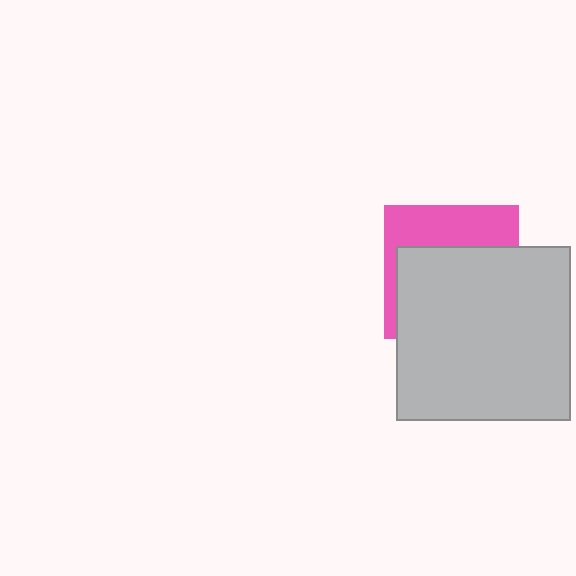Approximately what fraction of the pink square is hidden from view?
Roughly 64% of the pink square is hidden behind the light gray square.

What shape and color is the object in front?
The object in front is a light gray square.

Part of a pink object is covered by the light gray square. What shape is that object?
It is a square.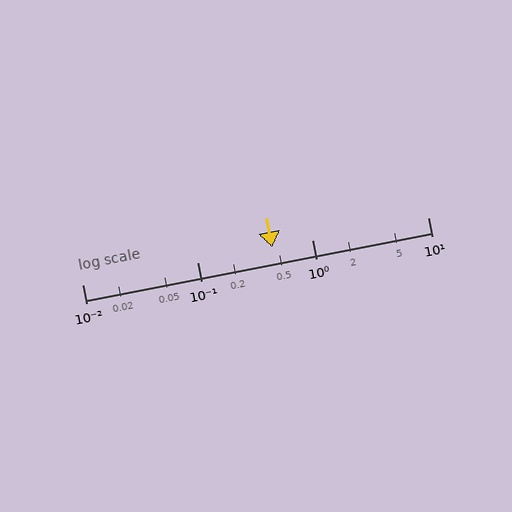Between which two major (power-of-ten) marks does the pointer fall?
The pointer is between 0.1 and 1.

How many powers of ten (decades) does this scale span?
The scale spans 3 decades, from 0.01 to 10.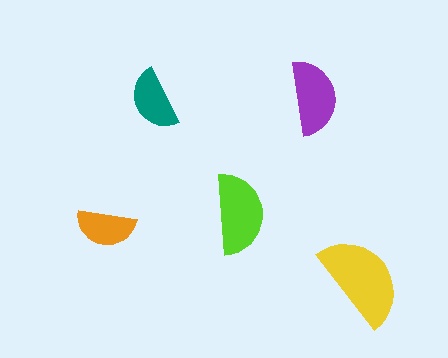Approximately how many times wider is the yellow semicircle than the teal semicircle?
About 1.5 times wider.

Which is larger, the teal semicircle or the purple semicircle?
The purple one.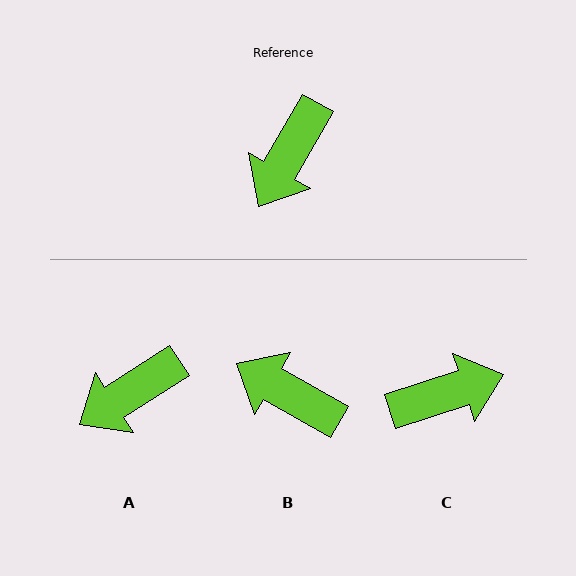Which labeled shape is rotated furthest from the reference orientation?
C, about 138 degrees away.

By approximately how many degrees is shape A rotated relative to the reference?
Approximately 28 degrees clockwise.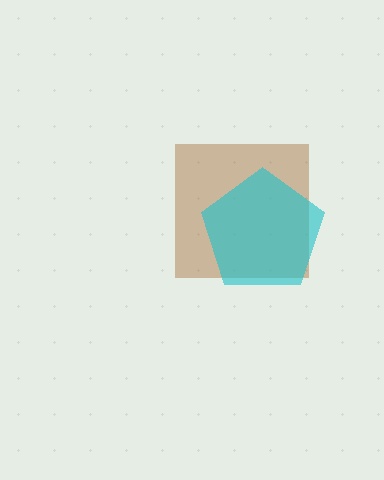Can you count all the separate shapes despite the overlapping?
Yes, there are 2 separate shapes.